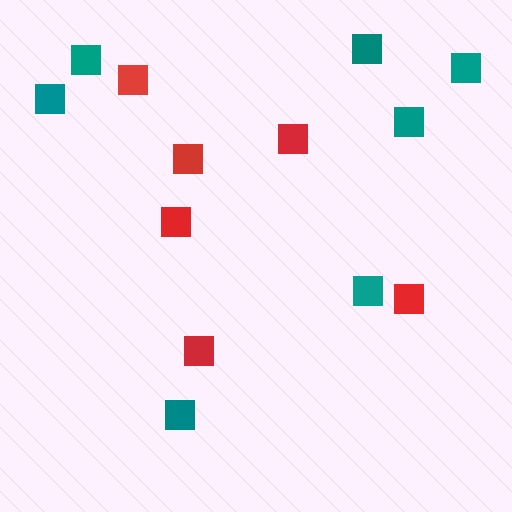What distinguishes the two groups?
There are 2 groups: one group of teal squares (7) and one group of red squares (6).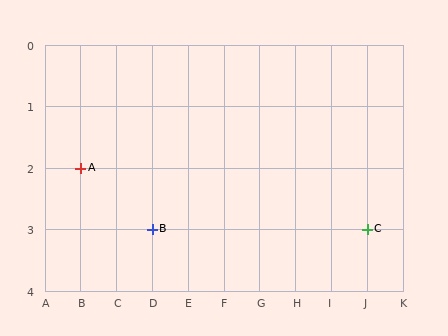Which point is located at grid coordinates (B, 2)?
Point A is at (B, 2).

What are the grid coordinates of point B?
Point B is at grid coordinates (D, 3).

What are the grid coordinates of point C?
Point C is at grid coordinates (J, 3).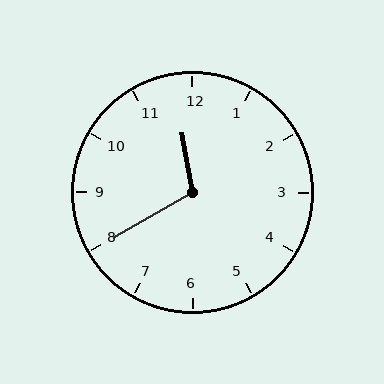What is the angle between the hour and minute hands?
Approximately 110 degrees.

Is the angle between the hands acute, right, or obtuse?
It is obtuse.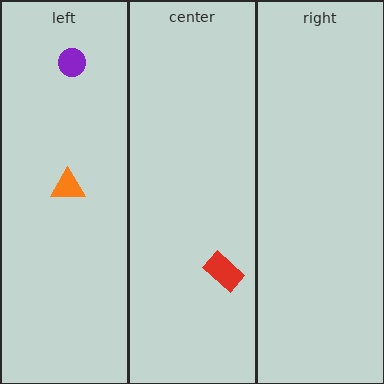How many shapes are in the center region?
1.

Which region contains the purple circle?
The left region.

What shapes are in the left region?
The orange triangle, the purple circle.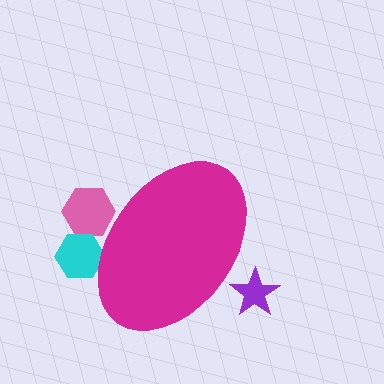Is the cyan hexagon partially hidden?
Yes, the cyan hexagon is partially hidden behind the magenta ellipse.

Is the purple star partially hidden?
Yes, the purple star is partially hidden behind the magenta ellipse.